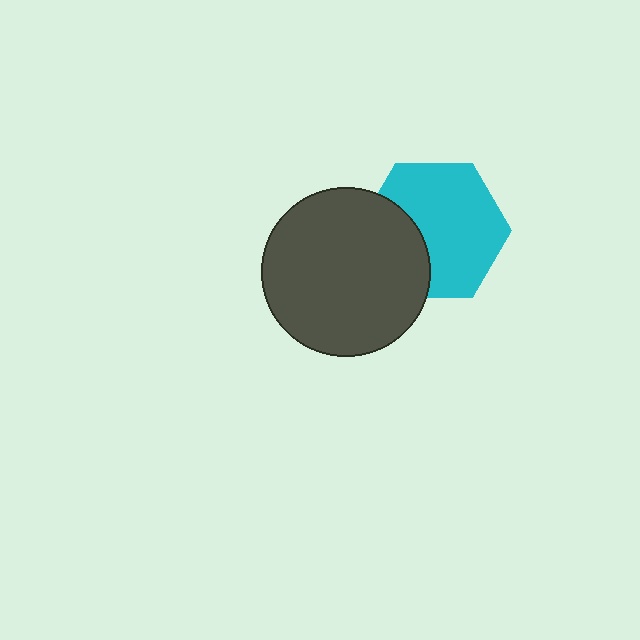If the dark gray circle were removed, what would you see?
You would see the complete cyan hexagon.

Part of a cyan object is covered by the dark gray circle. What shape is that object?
It is a hexagon.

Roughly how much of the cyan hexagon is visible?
Most of it is visible (roughly 69%).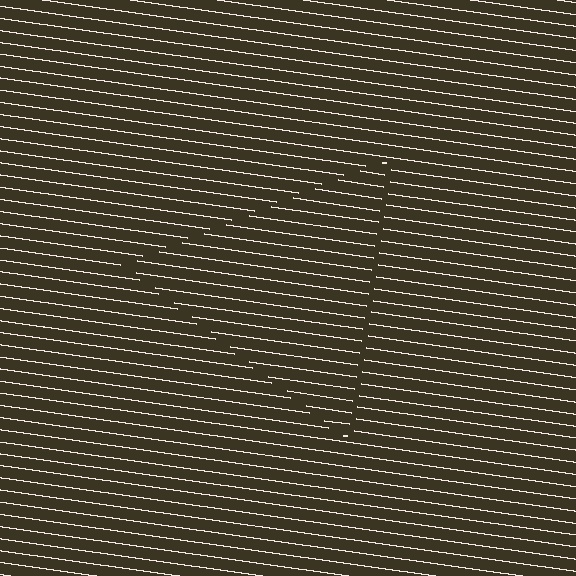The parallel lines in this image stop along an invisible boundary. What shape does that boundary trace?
An illusory triangle. The interior of the shape contains the same grating, shifted by half a period — the contour is defined by the phase discontinuity where line-ends from the inner and outer gratings abut.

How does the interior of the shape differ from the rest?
The interior of the shape contains the same grating, shifted by half a period — the contour is defined by the phase discontinuity where line-ends from the inner and outer gratings abut.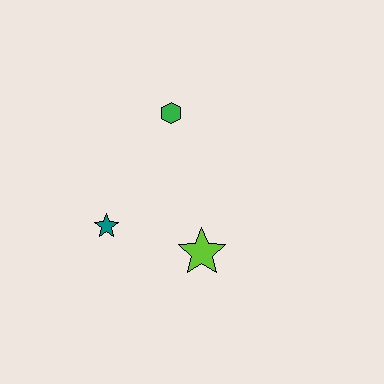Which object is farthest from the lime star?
The green hexagon is farthest from the lime star.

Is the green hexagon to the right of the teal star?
Yes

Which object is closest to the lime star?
The teal star is closest to the lime star.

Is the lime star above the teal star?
No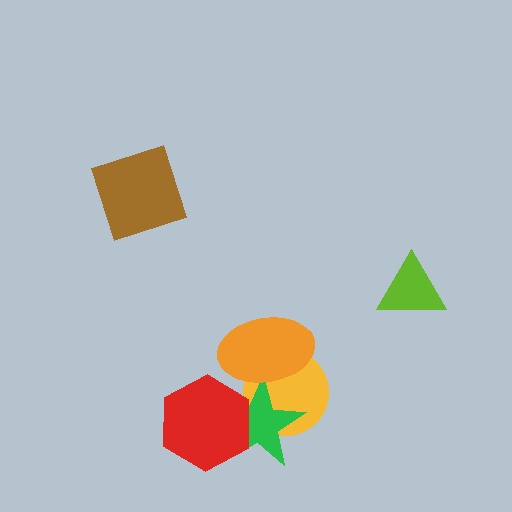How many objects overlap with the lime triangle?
0 objects overlap with the lime triangle.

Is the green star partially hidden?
Yes, it is partially covered by another shape.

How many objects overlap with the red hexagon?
1 object overlaps with the red hexagon.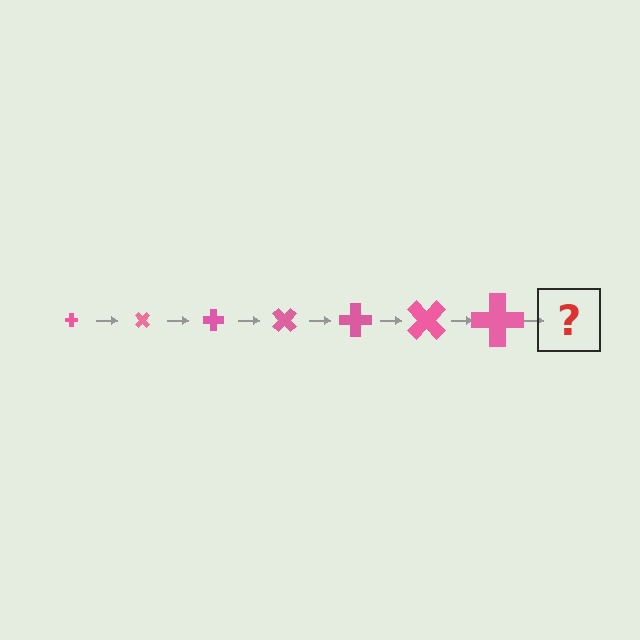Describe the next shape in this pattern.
It should be a cross, larger than the previous one and rotated 315 degrees from the start.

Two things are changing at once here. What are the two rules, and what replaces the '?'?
The two rules are that the cross grows larger each step and it rotates 45 degrees each step. The '?' should be a cross, larger than the previous one and rotated 315 degrees from the start.